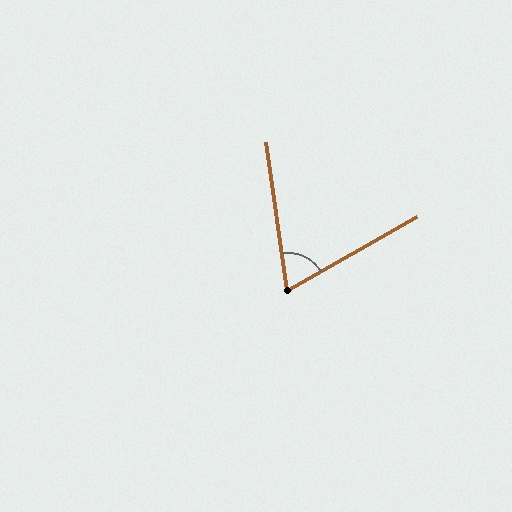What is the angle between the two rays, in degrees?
Approximately 68 degrees.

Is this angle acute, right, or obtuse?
It is acute.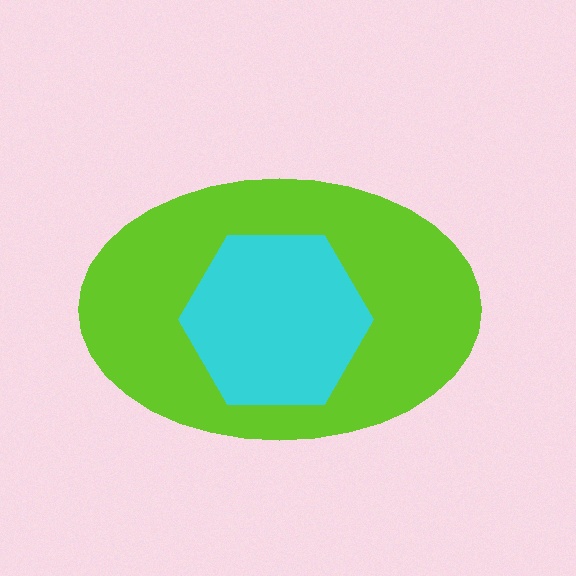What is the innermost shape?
The cyan hexagon.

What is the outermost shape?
The lime ellipse.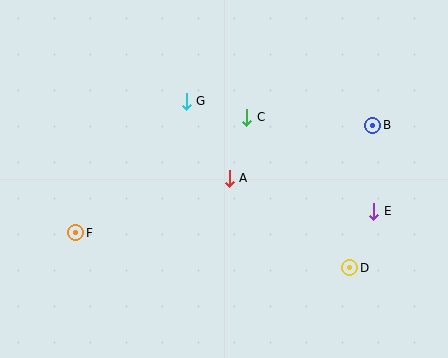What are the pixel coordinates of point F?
Point F is at (76, 233).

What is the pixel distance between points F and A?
The distance between F and A is 163 pixels.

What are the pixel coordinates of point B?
Point B is at (373, 125).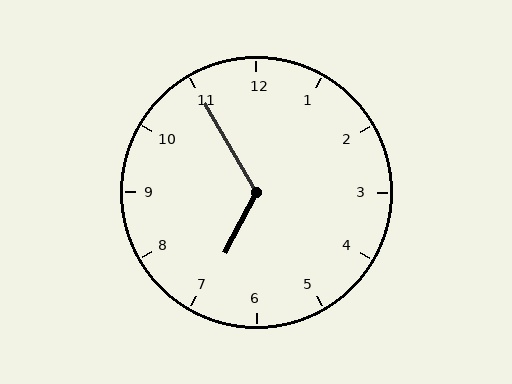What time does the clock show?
6:55.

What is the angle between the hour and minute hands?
Approximately 122 degrees.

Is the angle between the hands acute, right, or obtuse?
It is obtuse.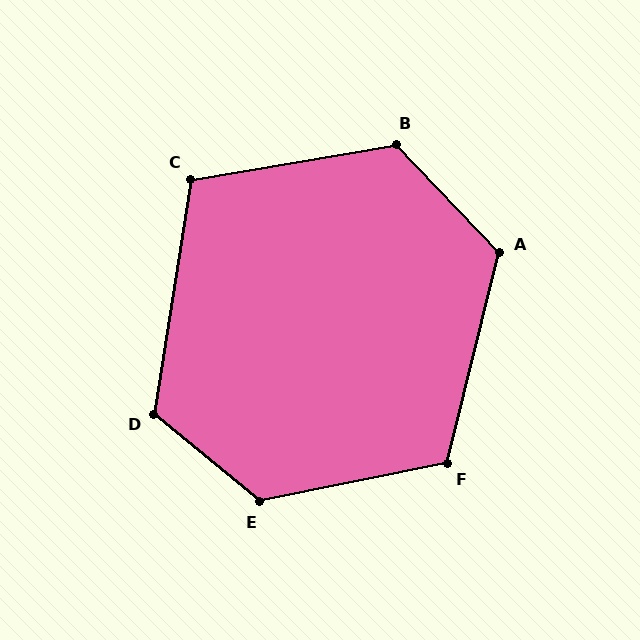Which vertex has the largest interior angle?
E, at approximately 129 degrees.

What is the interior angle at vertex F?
Approximately 115 degrees (obtuse).